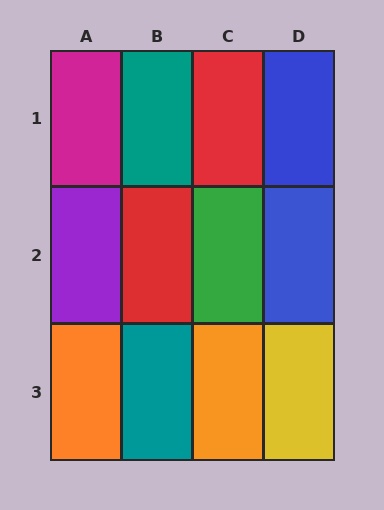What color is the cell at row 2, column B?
Red.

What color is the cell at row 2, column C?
Green.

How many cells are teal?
2 cells are teal.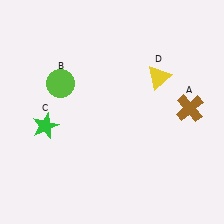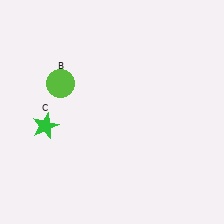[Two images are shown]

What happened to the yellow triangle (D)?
The yellow triangle (D) was removed in Image 2. It was in the top-right area of Image 1.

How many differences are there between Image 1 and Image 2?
There are 2 differences between the two images.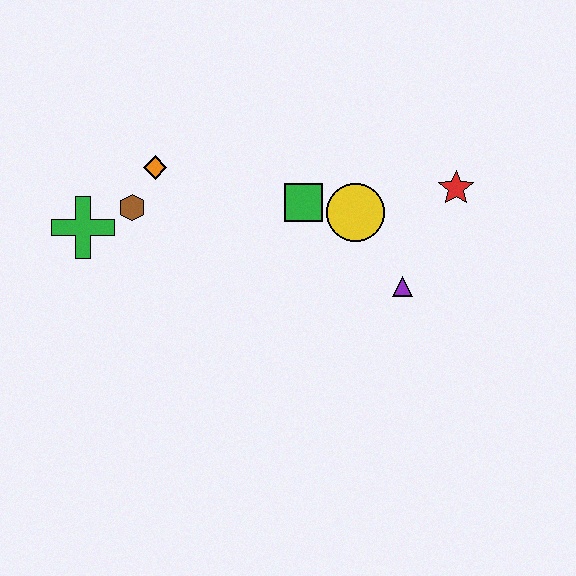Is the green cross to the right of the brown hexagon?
No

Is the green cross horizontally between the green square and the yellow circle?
No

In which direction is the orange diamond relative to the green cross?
The orange diamond is to the right of the green cross.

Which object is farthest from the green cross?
The red star is farthest from the green cross.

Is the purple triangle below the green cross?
Yes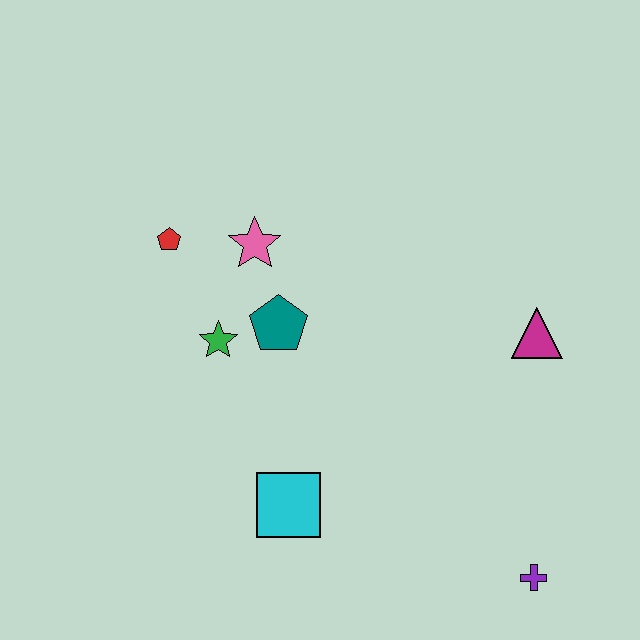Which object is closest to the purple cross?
The magenta triangle is closest to the purple cross.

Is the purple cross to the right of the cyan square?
Yes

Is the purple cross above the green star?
No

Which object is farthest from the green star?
The purple cross is farthest from the green star.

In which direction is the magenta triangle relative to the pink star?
The magenta triangle is to the right of the pink star.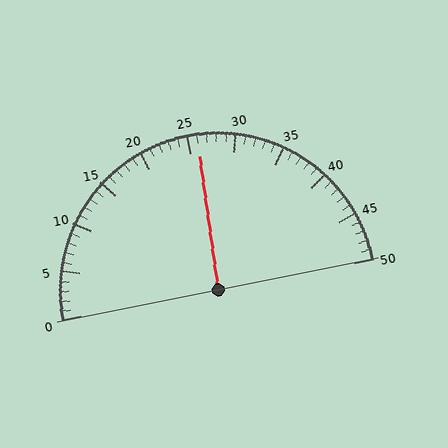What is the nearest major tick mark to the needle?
The nearest major tick mark is 25.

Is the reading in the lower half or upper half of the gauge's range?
The reading is in the upper half of the range (0 to 50).